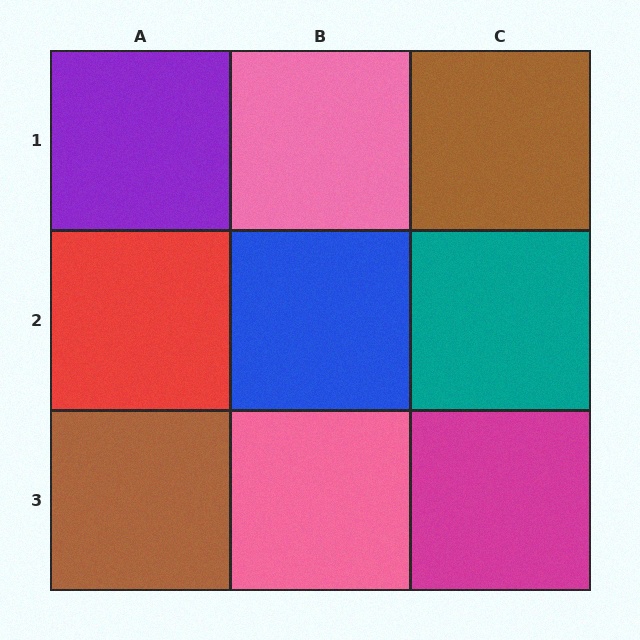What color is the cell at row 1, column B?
Pink.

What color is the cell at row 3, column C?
Magenta.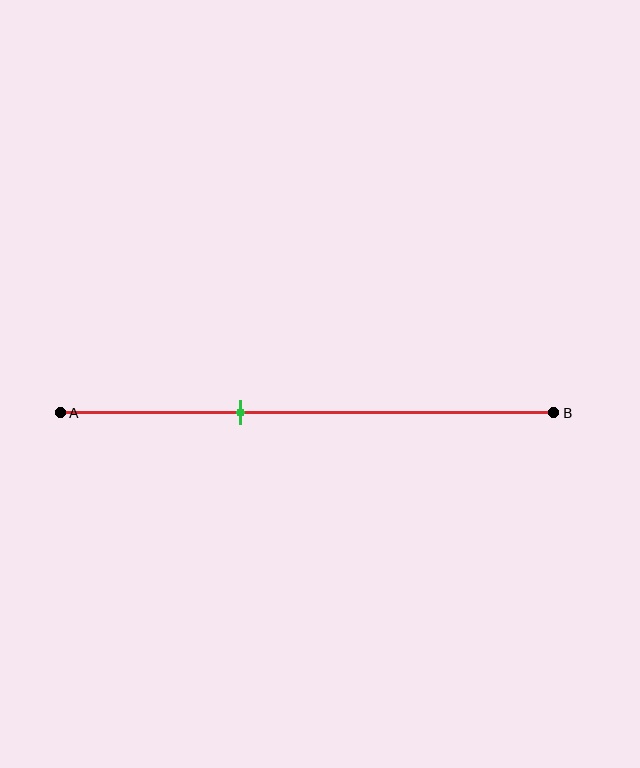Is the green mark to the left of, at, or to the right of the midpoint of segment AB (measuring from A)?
The green mark is to the left of the midpoint of segment AB.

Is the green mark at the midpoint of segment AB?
No, the mark is at about 35% from A, not at the 50% midpoint.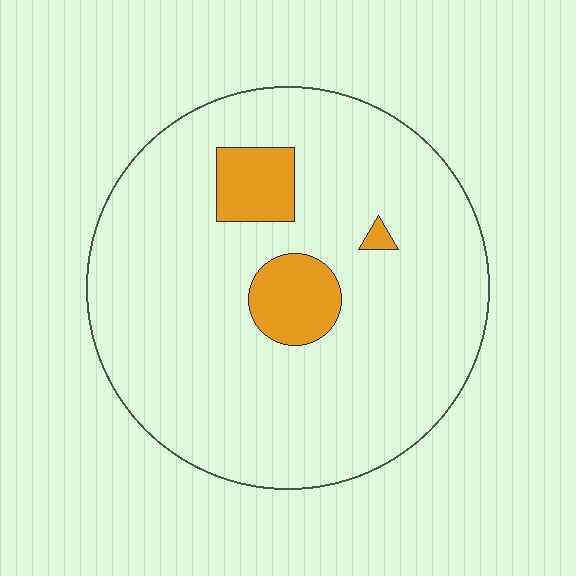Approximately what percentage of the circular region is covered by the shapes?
Approximately 10%.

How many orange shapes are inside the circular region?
3.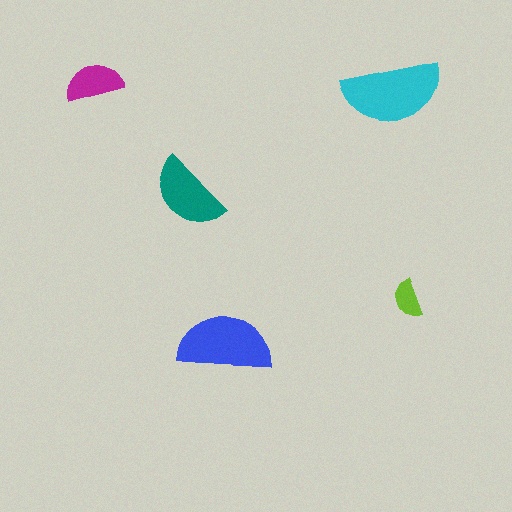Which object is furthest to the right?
The lime semicircle is rightmost.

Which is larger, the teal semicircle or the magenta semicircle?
The teal one.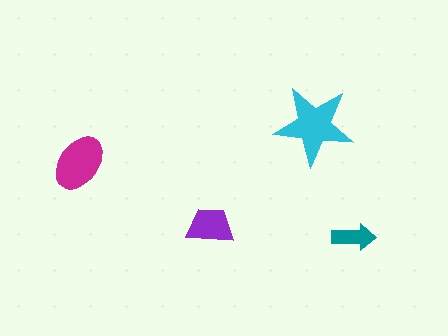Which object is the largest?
The cyan star.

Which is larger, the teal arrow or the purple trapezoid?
The purple trapezoid.